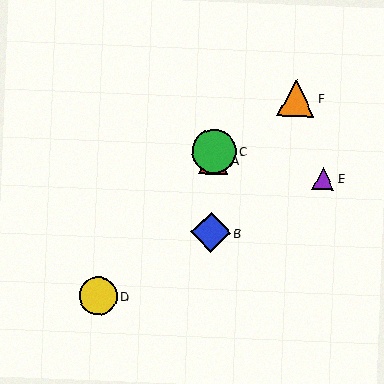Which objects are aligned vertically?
Objects A, B, C are aligned vertically.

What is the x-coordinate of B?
Object B is at x≈211.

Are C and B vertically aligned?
Yes, both are at x≈214.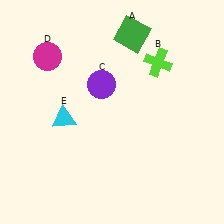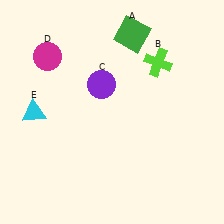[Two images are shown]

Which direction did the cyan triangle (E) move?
The cyan triangle (E) moved left.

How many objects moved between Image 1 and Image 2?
1 object moved between the two images.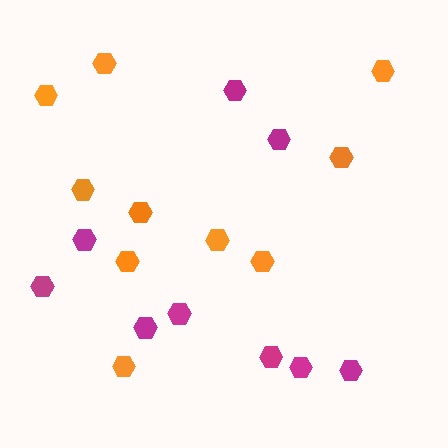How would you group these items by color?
There are 2 groups: one group of orange hexagons (10) and one group of magenta hexagons (9).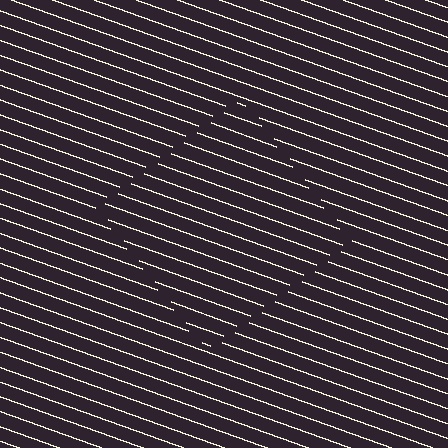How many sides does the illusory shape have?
4 sides — the line-ends trace a square.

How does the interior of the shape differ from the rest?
The interior of the shape contains the same grating, shifted by half a period — the contour is defined by the phase discontinuity where line-ends from the inner and outer gratings abut.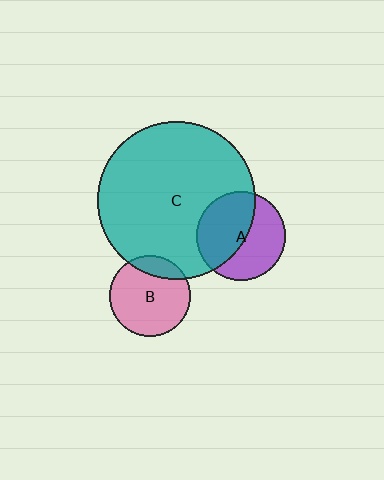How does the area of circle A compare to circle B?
Approximately 1.2 times.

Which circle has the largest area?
Circle C (teal).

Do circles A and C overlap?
Yes.